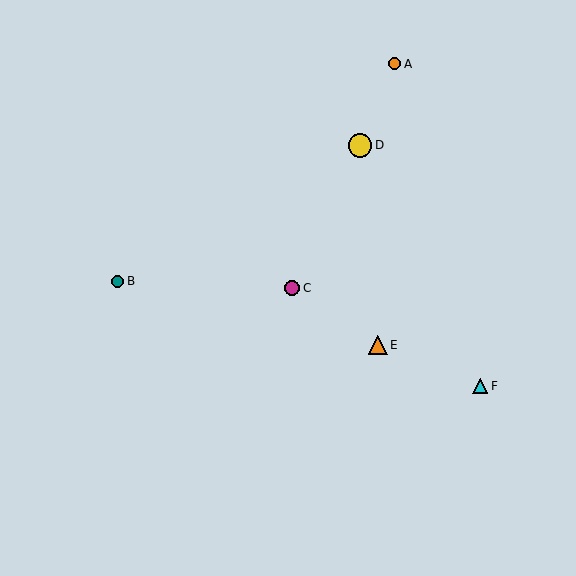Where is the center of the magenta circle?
The center of the magenta circle is at (292, 288).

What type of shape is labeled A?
Shape A is an orange circle.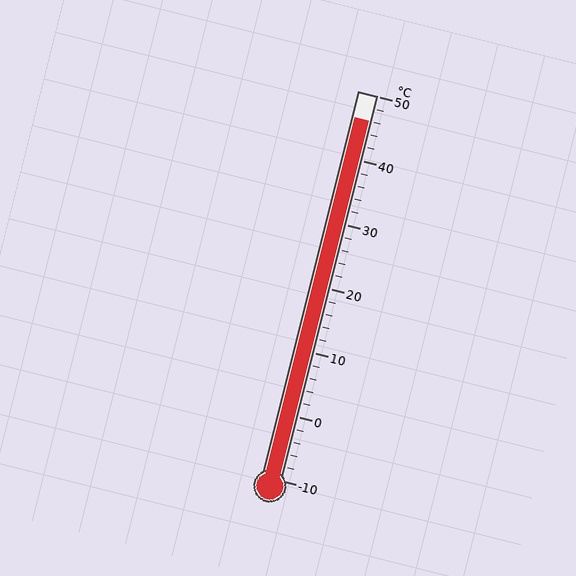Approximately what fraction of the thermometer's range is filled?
The thermometer is filled to approximately 95% of its range.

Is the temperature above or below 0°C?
The temperature is above 0°C.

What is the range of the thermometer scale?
The thermometer scale ranges from -10°C to 50°C.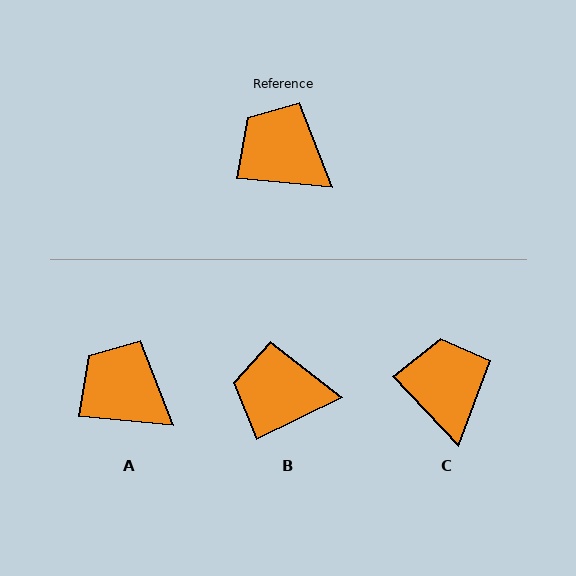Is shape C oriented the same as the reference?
No, it is off by about 41 degrees.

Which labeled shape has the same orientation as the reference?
A.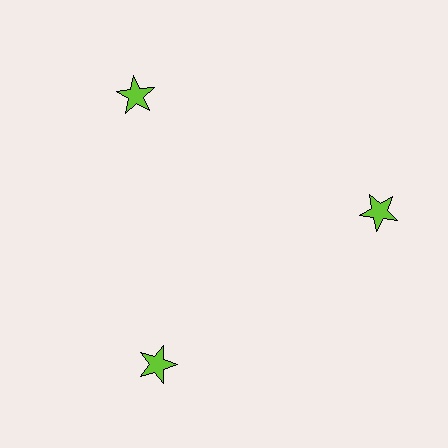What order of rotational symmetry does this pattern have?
This pattern has 3-fold rotational symmetry.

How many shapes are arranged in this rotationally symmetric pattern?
There are 3 shapes, arranged in 3 groups of 1.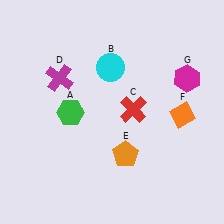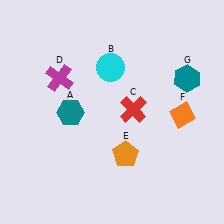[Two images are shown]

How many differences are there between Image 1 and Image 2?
There are 2 differences between the two images.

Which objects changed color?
A changed from green to teal. G changed from magenta to teal.